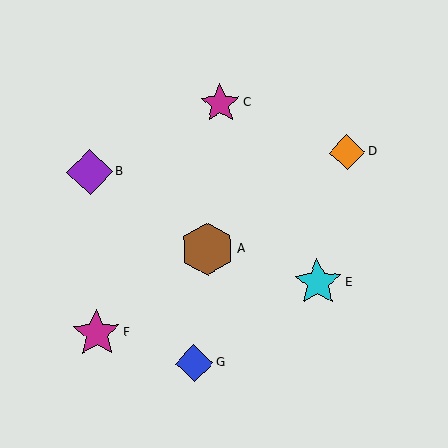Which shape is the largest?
The brown hexagon (labeled A) is the largest.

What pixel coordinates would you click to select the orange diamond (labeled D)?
Click at (347, 152) to select the orange diamond D.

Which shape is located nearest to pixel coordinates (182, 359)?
The blue diamond (labeled G) at (194, 363) is nearest to that location.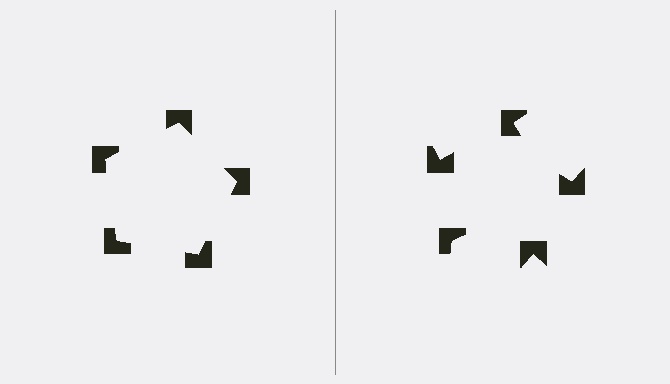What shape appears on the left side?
An illusory pentagon.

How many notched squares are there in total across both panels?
10 — 5 on each side.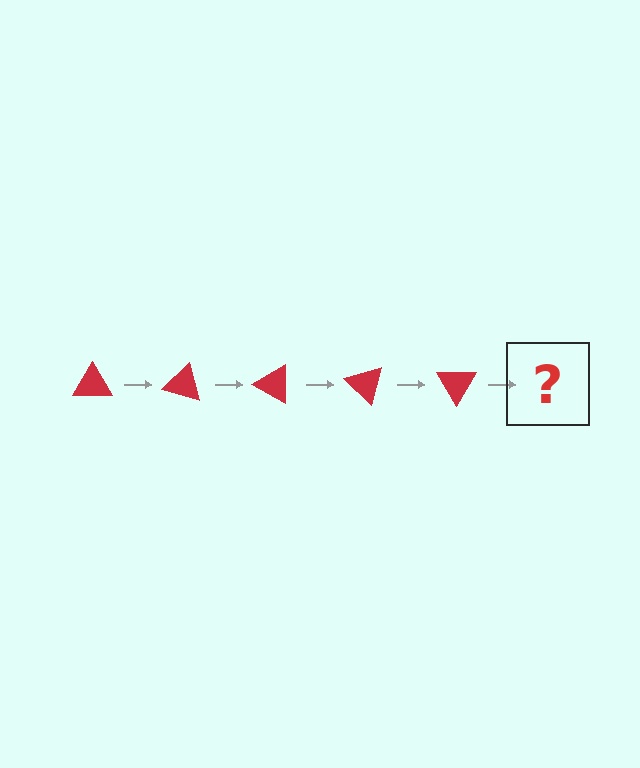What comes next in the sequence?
The next element should be a red triangle rotated 75 degrees.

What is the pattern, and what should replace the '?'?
The pattern is that the triangle rotates 15 degrees each step. The '?' should be a red triangle rotated 75 degrees.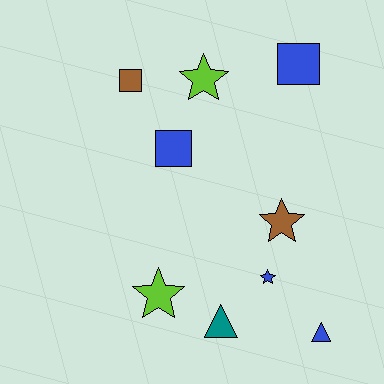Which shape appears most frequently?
Star, with 4 objects.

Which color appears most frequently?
Blue, with 4 objects.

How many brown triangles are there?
There are no brown triangles.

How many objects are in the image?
There are 9 objects.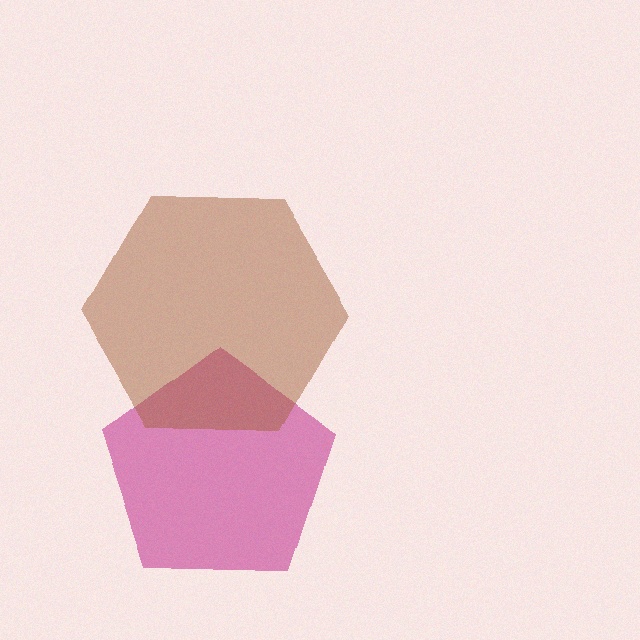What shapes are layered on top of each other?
The layered shapes are: a magenta pentagon, a brown hexagon.